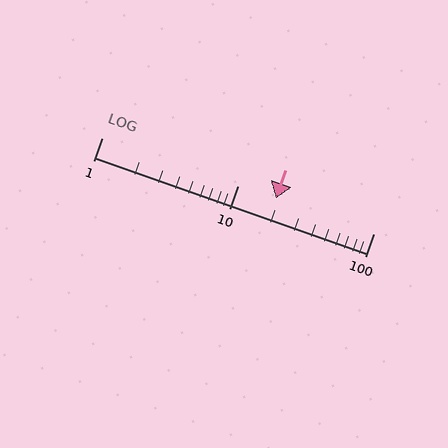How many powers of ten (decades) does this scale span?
The scale spans 2 decades, from 1 to 100.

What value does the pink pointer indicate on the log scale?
The pointer indicates approximately 19.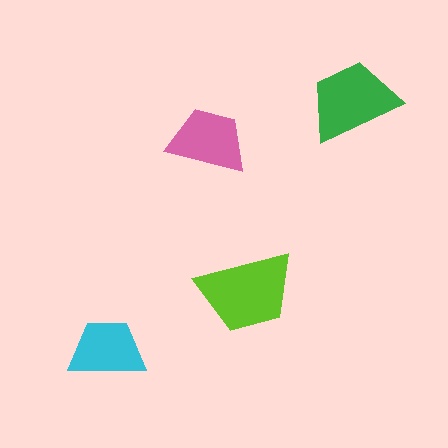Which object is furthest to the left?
The cyan trapezoid is leftmost.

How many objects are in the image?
There are 4 objects in the image.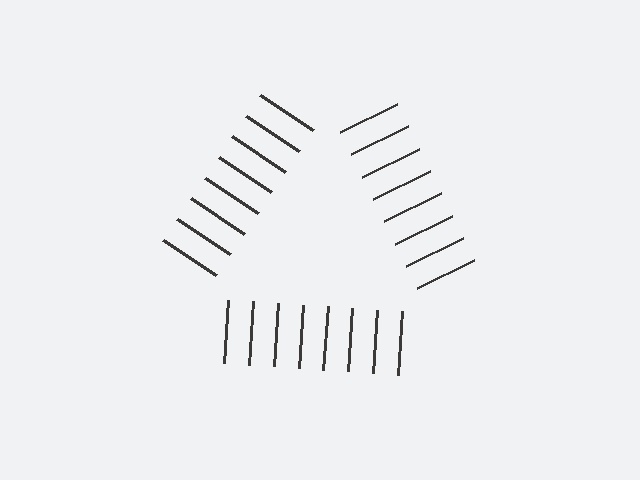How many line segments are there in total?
24 — 8 along each of the 3 edges.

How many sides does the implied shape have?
3 sides — the line-ends trace a triangle.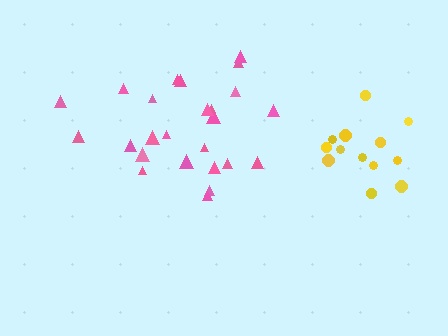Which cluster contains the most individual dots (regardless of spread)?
Pink (25).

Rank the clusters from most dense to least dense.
yellow, pink.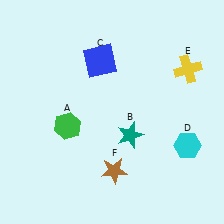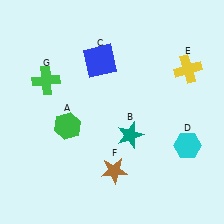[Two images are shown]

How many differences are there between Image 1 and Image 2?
There is 1 difference between the two images.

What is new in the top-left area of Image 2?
A green cross (G) was added in the top-left area of Image 2.